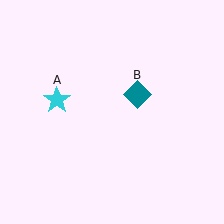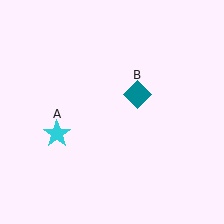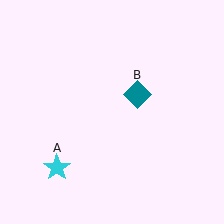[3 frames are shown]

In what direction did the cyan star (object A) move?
The cyan star (object A) moved down.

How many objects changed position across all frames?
1 object changed position: cyan star (object A).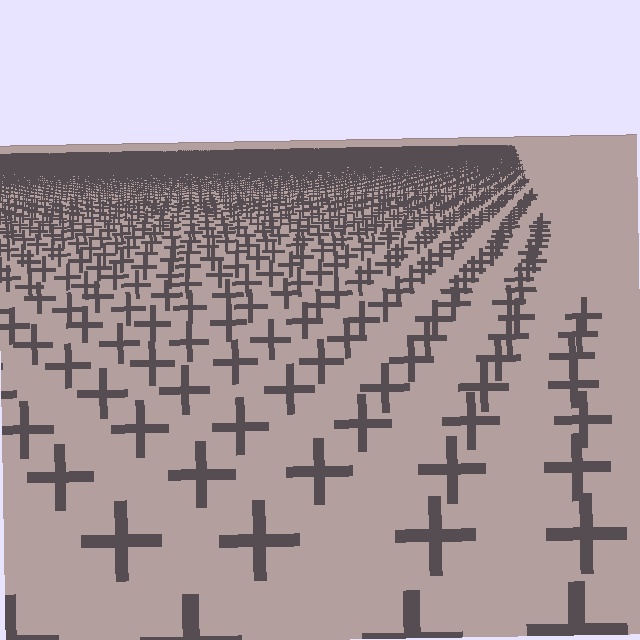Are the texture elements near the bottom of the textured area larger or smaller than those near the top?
Larger. Near the bottom, elements are closer to the viewer and appear at a bigger on-screen size.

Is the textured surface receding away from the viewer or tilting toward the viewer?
The surface is receding away from the viewer. Texture elements get smaller and denser toward the top.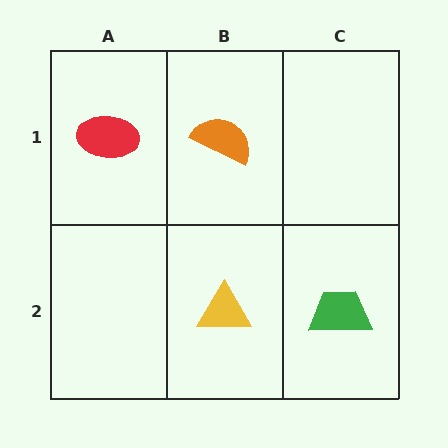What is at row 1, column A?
A red ellipse.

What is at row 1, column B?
An orange semicircle.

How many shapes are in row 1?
2 shapes.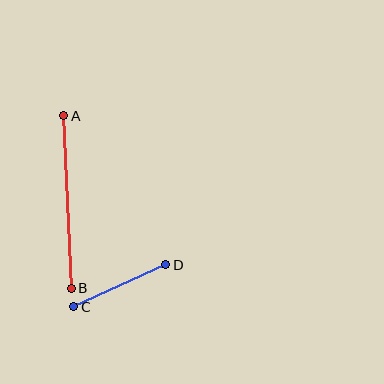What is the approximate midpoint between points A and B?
The midpoint is at approximately (67, 202) pixels.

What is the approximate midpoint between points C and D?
The midpoint is at approximately (120, 286) pixels.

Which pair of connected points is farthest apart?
Points A and B are farthest apart.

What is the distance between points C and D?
The distance is approximately 101 pixels.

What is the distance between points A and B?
The distance is approximately 173 pixels.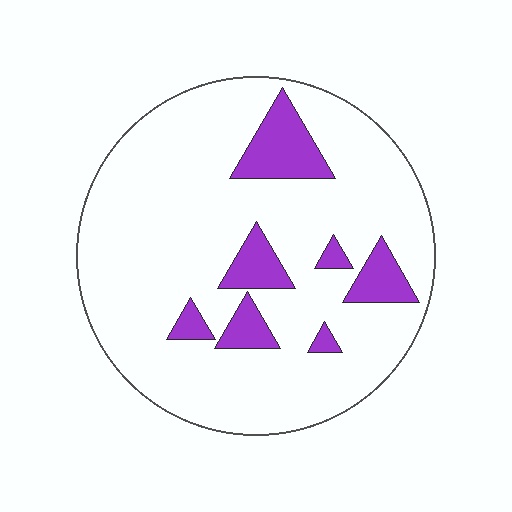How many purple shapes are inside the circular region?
7.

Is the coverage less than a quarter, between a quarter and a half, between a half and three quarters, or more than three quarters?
Less than a quarter.